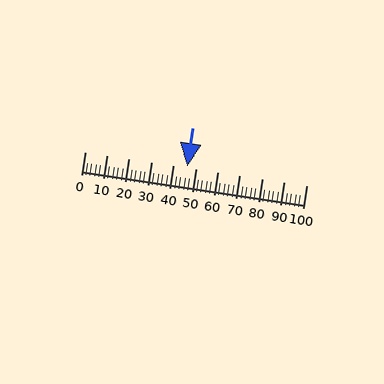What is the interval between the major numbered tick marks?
The major tick marks are spaced 10 units apart.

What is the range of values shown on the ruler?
The ruler shows values from 0 to 100.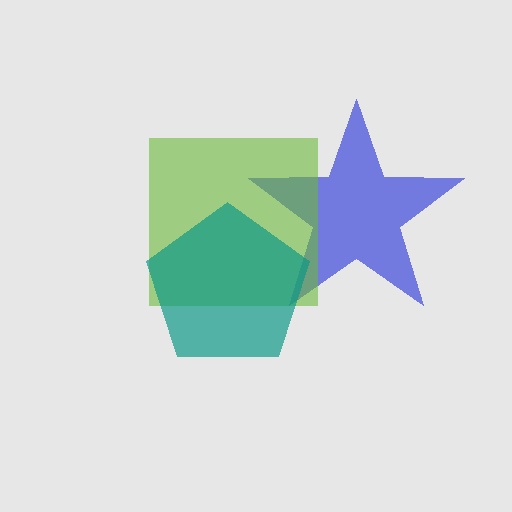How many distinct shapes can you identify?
There are 3 distinct shapes: a blue star, a lime square, a teal pentagon.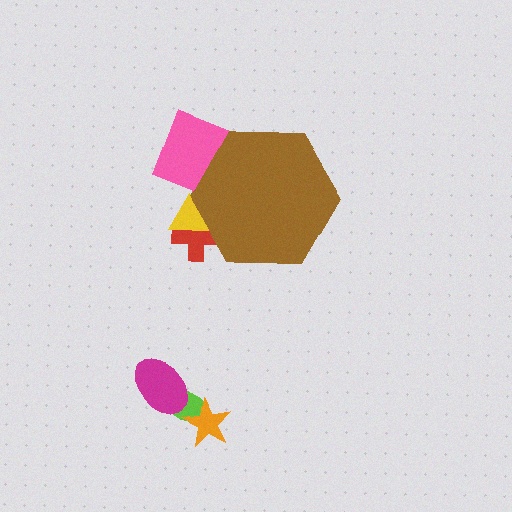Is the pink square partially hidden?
Yes, the pink square is partially hidden behind the brown hexagon.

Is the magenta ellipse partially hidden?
No, the magenta ellipse is fully visible.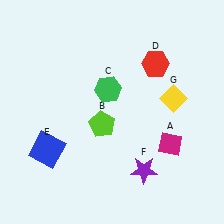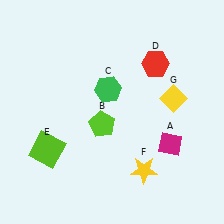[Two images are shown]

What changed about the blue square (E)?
In Image 1, E is blue. In Image 2, it changed to lime.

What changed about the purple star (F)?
In Image 1, F is purple. In Image 2, it changed to yellow.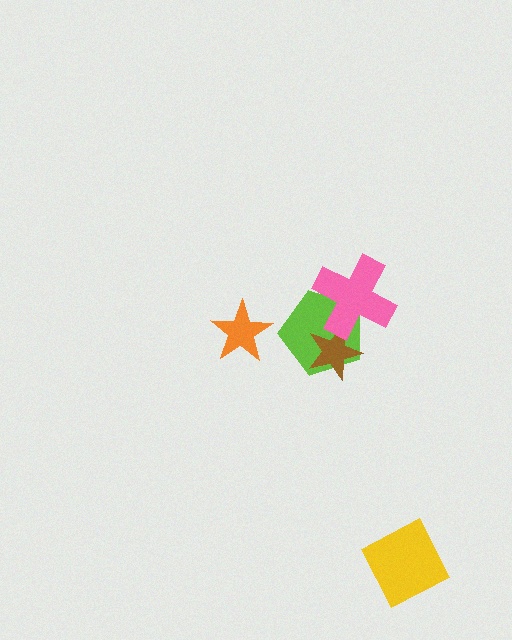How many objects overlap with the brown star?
2 objects overlap with the brown star.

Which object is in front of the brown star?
The pink cross is in front of the brown star.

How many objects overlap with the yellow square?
0 objects overlap with the yellow square.